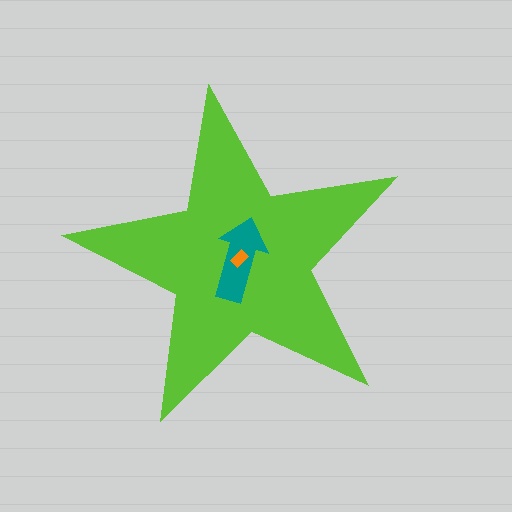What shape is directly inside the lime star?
The teal arrow.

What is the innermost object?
The orange rectangle.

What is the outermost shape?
The lime star.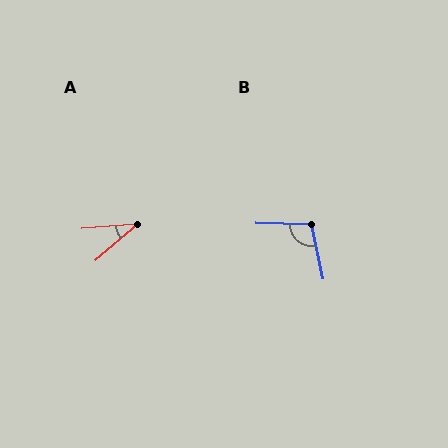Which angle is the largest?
B, at approximately 104 degrees.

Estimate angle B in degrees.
Approximately 104 degrees.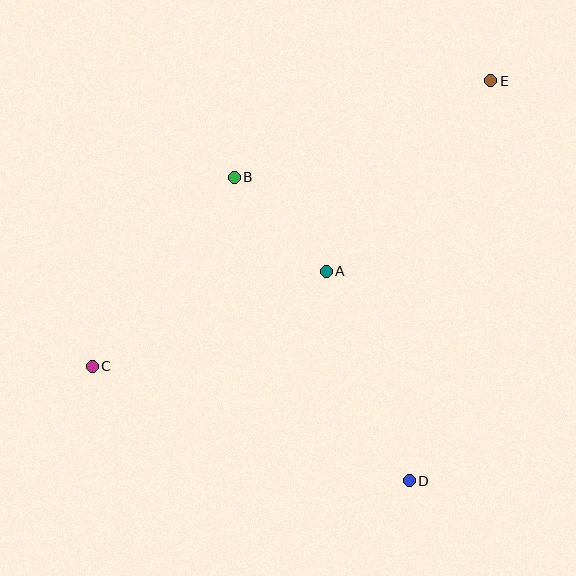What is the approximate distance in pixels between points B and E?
The distance between B and E is approximately 274 pixels.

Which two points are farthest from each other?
Points C and E are farthest from each other.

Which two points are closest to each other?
Points A and B are closest to each other.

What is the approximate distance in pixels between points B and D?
The distance between B and D is approximately 350 pixels.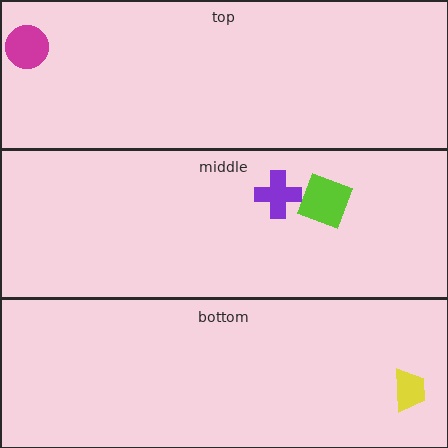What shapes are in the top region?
The magenta circle.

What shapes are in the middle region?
The lime square, the purple cross.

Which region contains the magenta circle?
The top region.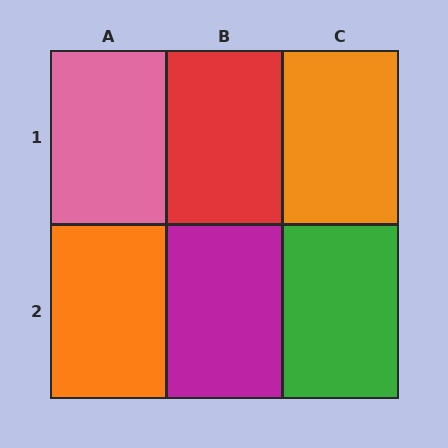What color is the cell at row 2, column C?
Green.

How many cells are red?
1 cell is red.